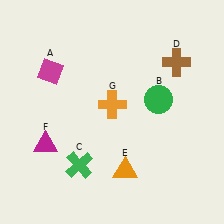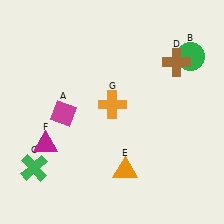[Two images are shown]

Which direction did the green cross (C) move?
The green cross (C) moved left.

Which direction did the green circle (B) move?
The green circle (B) moved up.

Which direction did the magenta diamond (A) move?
The magenta diamond (A) moved down.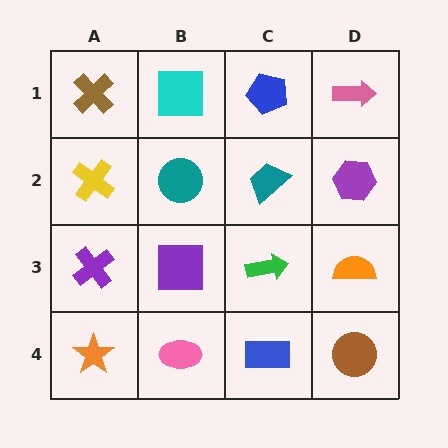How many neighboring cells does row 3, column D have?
3.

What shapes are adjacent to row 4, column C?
A green arrow (row 3, column C), a pink ellipse (row 4, column B), a brown circle (row 4, column D).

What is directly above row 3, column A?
A yellow cross.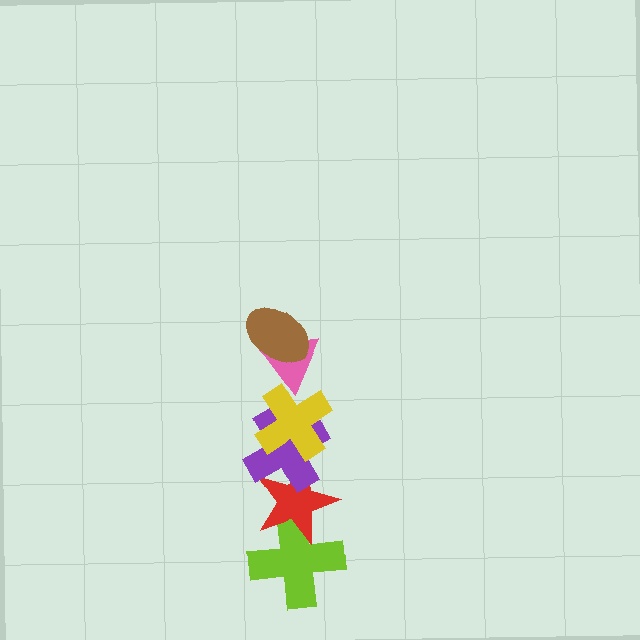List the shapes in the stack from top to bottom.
From top to bottom: the brown ellipse, the pink triangle, the yellow cross, the purple cross, the red star, the lime cross.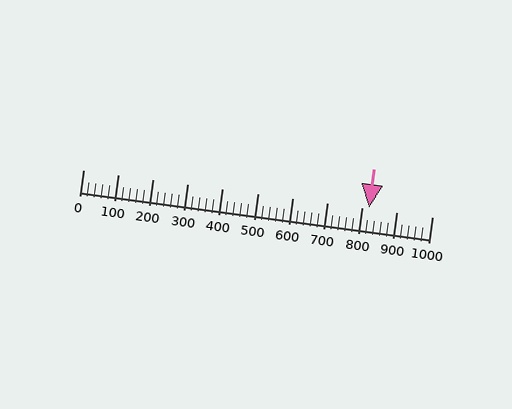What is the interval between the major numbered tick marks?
The major tick marks are spaced 100 units apart.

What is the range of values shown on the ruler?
The ruler shows values from 0 to 1000.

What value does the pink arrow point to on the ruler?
The pink arrow points to approximately 820.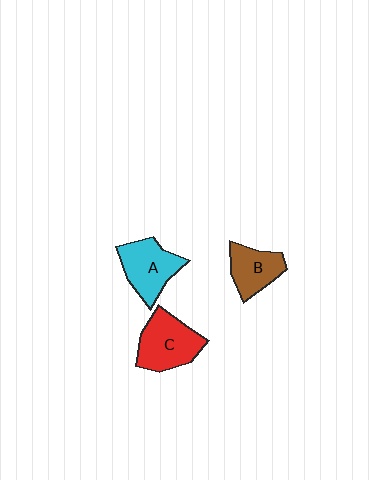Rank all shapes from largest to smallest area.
From largest to smallest: C (red), A (cyan), B (brown).